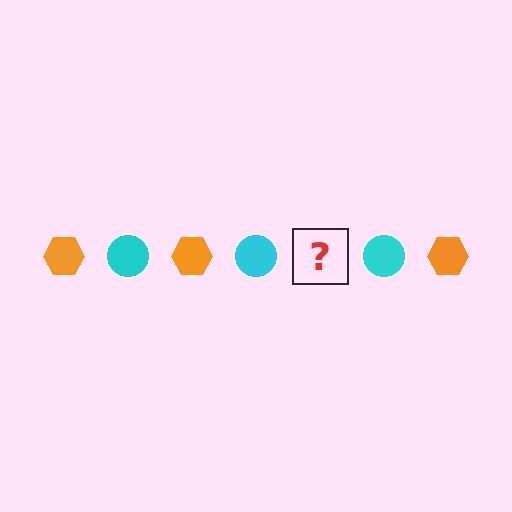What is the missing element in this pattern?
The missing element is an orange hexagon.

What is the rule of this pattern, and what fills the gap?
The rule is that the pattern alternates between orange hexagon and cyan circle. The gap should be filled with an orange hexagon.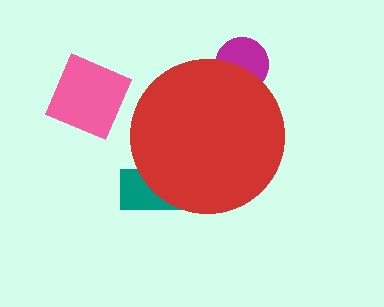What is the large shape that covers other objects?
A red circle.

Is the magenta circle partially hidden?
Yes, the magenta circle is partially hidden behind the red circle.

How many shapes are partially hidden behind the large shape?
2 shapes are partially hidden.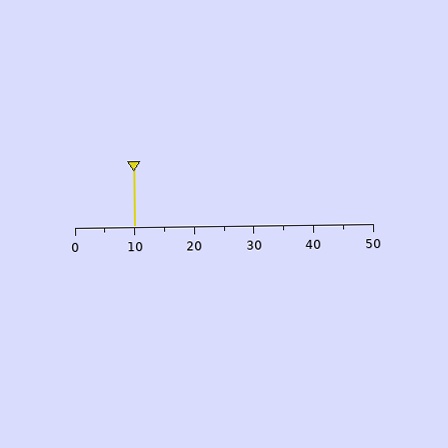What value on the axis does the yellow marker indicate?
The marker indicates approximately 10.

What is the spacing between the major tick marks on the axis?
The major ticks are spaced 10 apart.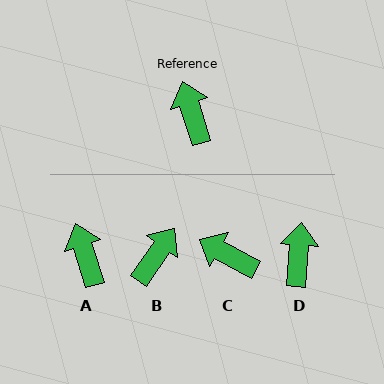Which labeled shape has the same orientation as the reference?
A.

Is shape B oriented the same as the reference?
No, it is off by about 52 degrees.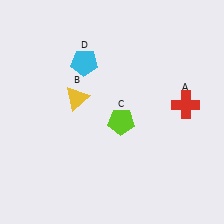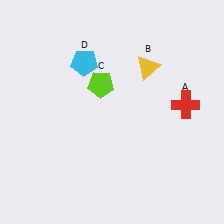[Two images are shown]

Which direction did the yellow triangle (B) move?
The yellow triangle (B) moved right.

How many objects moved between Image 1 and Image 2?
2 objects moved between the two images.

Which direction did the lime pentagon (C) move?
The lime pentagon (C) moved up.